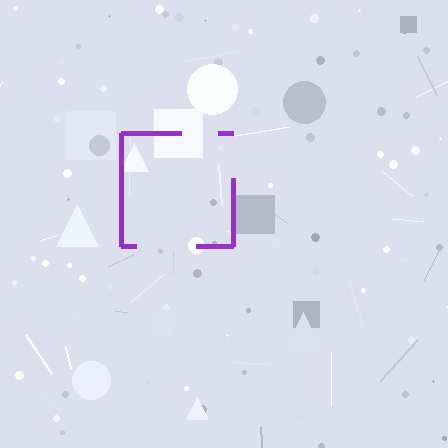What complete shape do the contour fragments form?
The contour fragments form a square.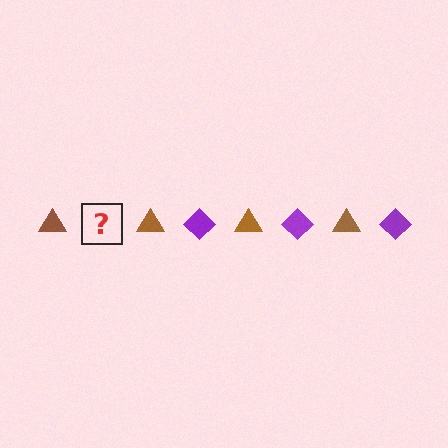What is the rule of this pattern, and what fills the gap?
The rule is that the pattern alternates between brown triangle and purple diamond. The gap should be filled with a purple diamond.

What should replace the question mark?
The question mark should be replaced with a purple diamond.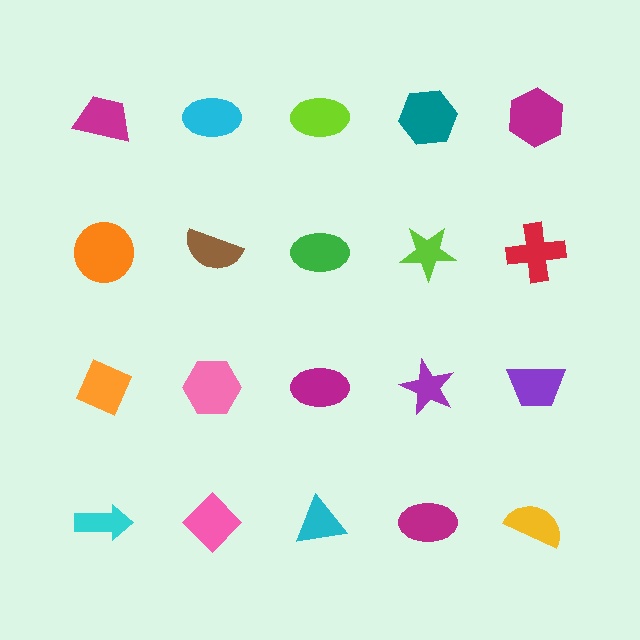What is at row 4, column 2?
A pink diamond.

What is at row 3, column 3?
A magenta ellipse.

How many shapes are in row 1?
5 shapes.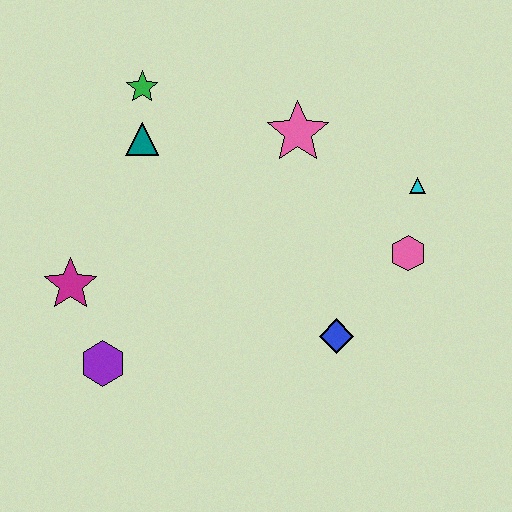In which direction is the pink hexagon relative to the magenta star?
The pink hexagon is to the right of the magenta star.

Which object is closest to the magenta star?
The purple hexagon is closest to the magenta star.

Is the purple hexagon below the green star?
Yes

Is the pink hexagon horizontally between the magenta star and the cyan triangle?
Yes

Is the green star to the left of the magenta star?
No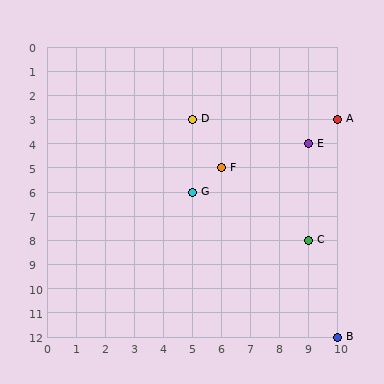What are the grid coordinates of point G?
Point G is at grid coordinates (5, 6).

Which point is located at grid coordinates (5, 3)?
Point D is at (5, 3).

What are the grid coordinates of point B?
Point B is at grid coordinates (10, 12).